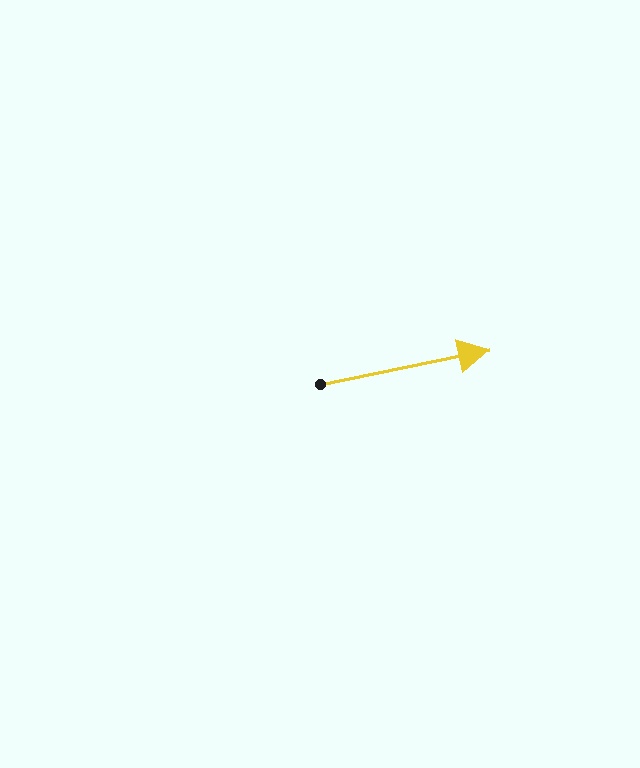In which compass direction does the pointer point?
East.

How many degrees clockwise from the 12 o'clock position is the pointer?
Approximately 79 degrees.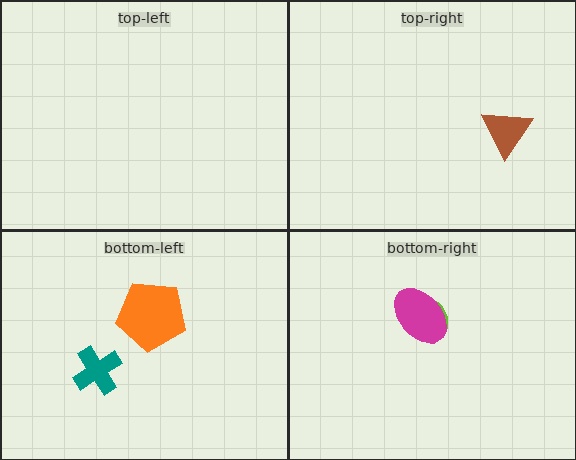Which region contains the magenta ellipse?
The bottom-right region.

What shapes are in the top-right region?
The brown triangle.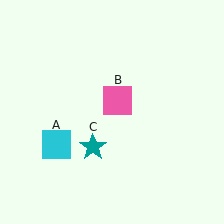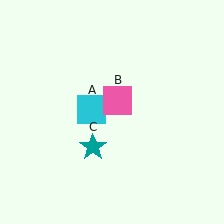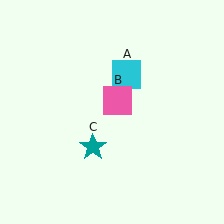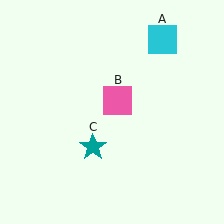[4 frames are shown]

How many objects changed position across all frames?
1 object changed position: cyan square (object A).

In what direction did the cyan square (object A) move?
The cyan square (object A) moved up and to the right.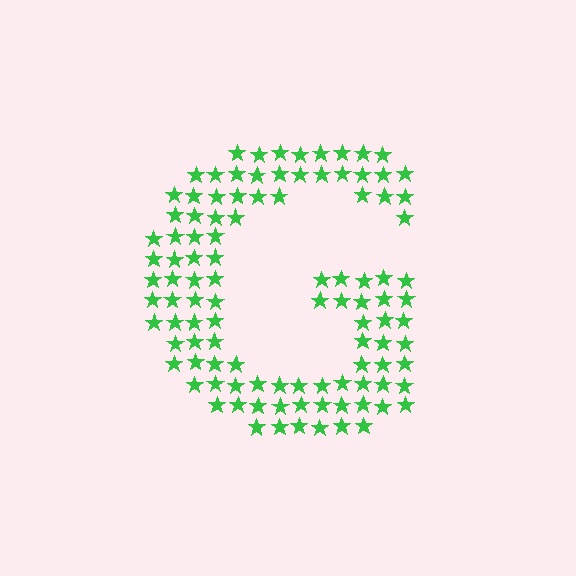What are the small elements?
The small elements are stars.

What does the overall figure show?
The overall figure shows the letter G.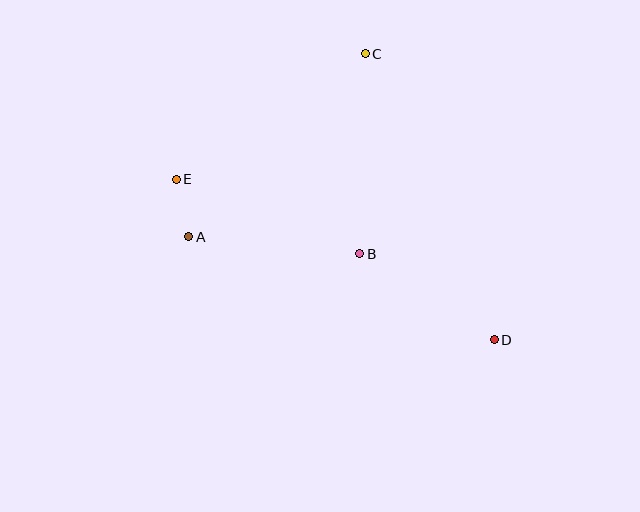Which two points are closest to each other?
Points A and E are closest to each other.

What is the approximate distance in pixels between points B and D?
The distance between B and D is approximately 159 pixels.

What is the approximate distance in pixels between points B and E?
The distance between B and E is approximately 198 pixels.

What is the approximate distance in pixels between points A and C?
The distance between A and C is approximately 254 pixels.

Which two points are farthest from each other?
Points D and E are farthest from each other.